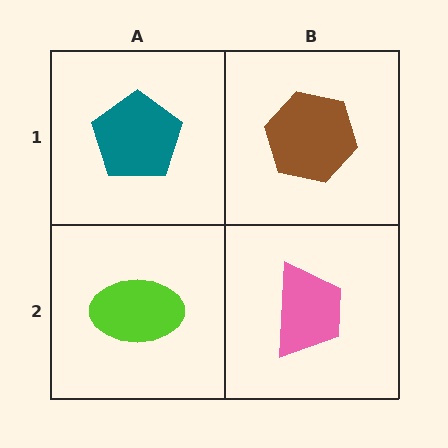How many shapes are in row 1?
2 shapes.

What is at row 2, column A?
A lime ellipse.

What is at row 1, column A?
A teal pentagon.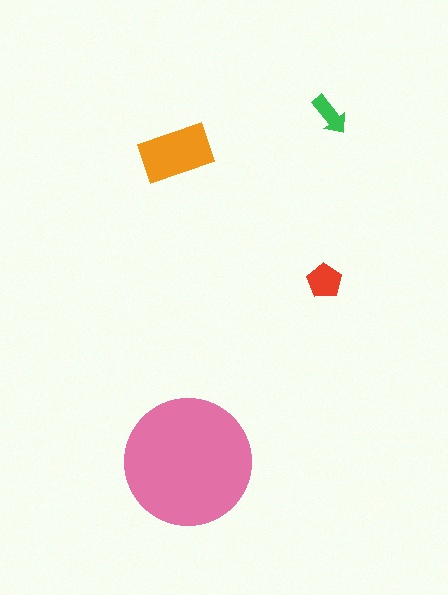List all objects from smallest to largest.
The green arrow, the red pentagon, the orange rectangle, the pink circle.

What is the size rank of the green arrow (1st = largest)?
4th.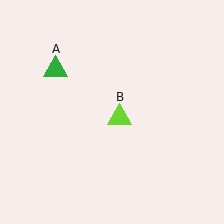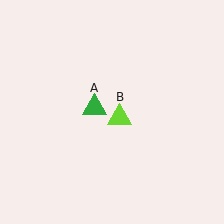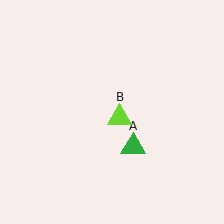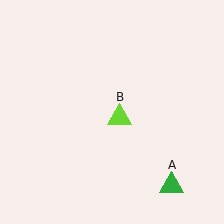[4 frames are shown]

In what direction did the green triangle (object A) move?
The green triangle (object A) moved down and to the right.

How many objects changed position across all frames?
1 object changed position: green triangle (object A).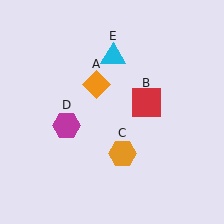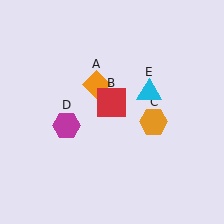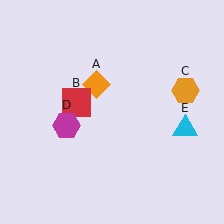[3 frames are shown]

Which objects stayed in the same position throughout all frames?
Orange diamond (object A) and magenta hexagon (object D) remained stationary.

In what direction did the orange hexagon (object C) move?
The orange hexagon (object C) moved up and to the right.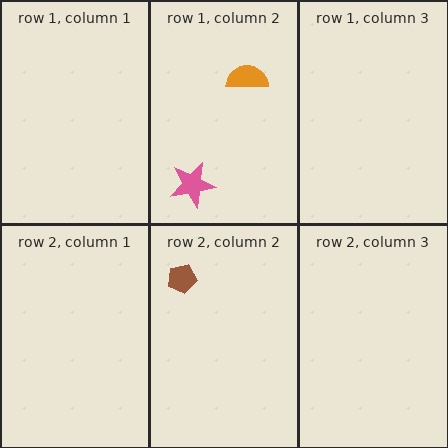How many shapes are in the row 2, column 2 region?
1.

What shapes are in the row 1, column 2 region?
The pink star, the orange semicircle.